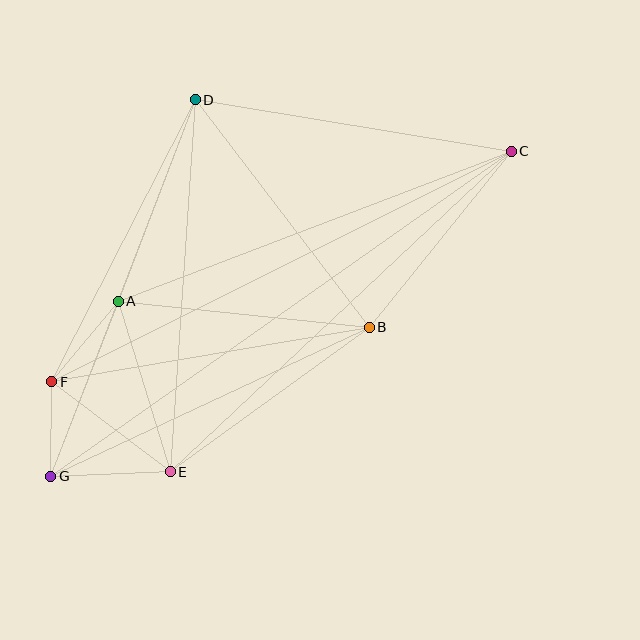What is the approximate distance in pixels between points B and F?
The distance between B and F is approximately 322 pixels.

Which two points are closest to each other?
Points F and G are closest to each other.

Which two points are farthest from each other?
Points C and G are farthest from each other.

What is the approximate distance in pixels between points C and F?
The distance between C and F is approximately 514 pixels.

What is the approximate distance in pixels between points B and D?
The distance between B and D is approximately 287 pixels.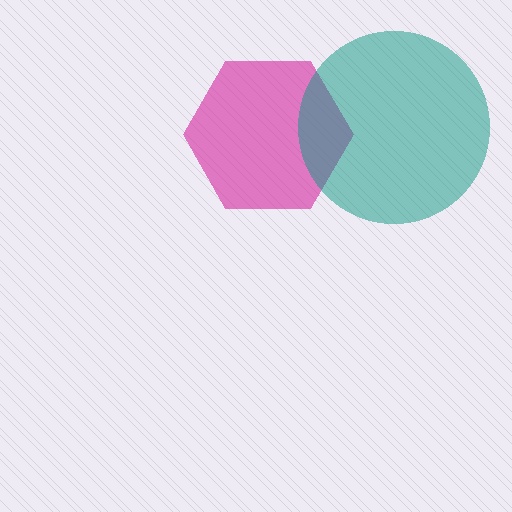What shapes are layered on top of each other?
The layered shapes are: a magenta hexagon, a teal circle.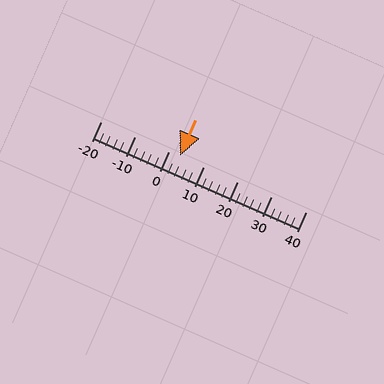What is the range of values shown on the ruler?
The ruler shows values from -20 to 40.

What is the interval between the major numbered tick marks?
The major tick marks are spaced 10 units apart.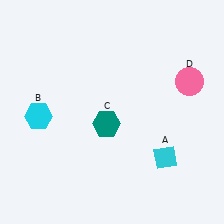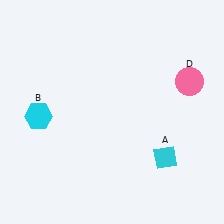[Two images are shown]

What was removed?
The teal hexagon (C) was removed in Image 2.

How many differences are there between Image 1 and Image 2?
There is 1 difference between the two images.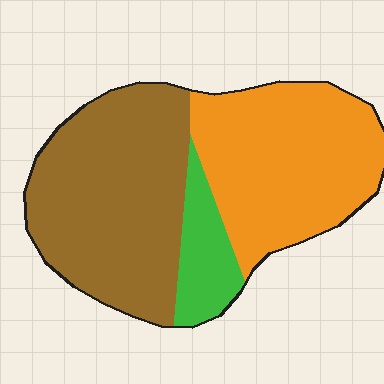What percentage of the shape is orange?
Orange covers around 40% of the shape.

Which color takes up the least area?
Green, at roughly 10%.